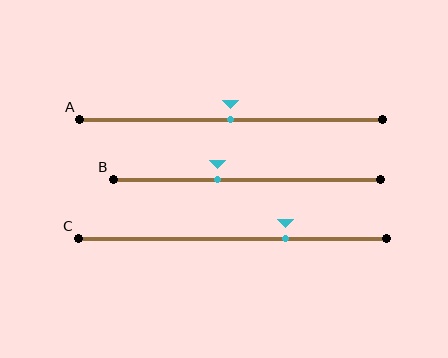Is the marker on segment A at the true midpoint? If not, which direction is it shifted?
Yes, the marker on segment A is at the true midpoint.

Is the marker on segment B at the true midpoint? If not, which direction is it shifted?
No, the marker on segment B is shifted to the left by about 11% of the segment length.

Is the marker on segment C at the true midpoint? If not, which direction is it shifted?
No, the marker on segment C is shifted to the right by about 17% of the segment length.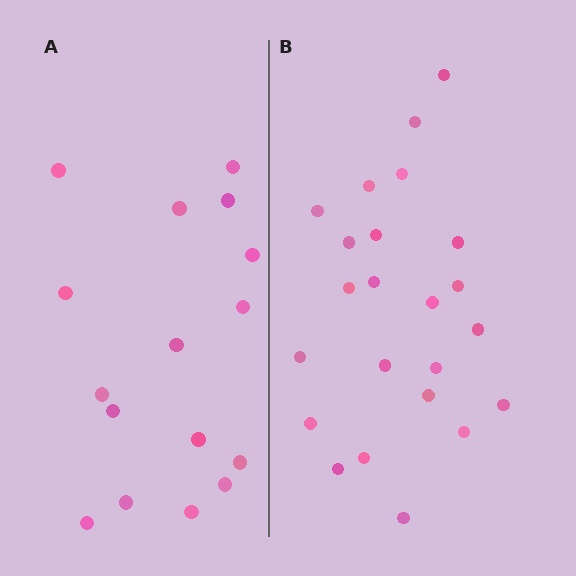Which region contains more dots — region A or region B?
Region B (the right region) has more dots.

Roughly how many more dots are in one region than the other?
Region B has roughly 8 or so more dots than region A.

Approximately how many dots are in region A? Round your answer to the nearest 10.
About 20 dots. (The exact count is 16, which rounds to 20.)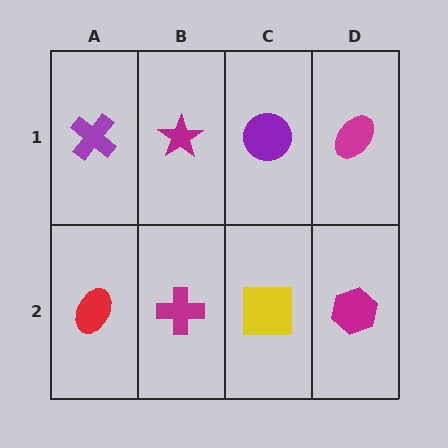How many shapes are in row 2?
4 shapes.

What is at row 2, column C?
A yellow square.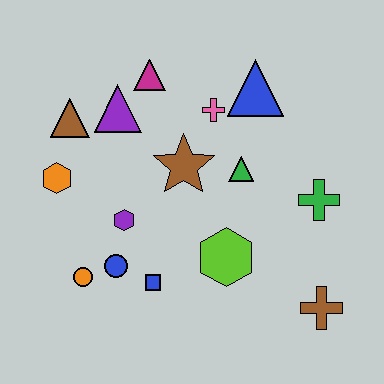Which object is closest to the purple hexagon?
The blue circle is closest to the purple hexagon.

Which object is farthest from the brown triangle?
The brown cross is farthest from the brown triangle.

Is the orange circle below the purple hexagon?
Yes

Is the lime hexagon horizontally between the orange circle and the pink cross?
No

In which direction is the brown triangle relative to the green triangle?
The brown triangle is to the left of the green triangle.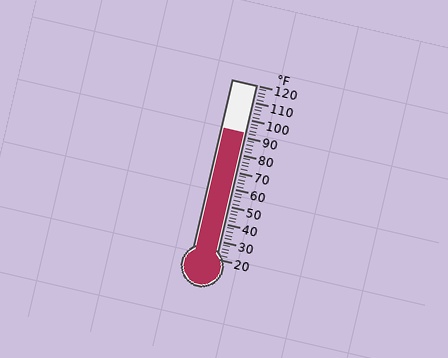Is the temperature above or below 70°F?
The temperature is above 70°F.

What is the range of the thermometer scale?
The thermometer scale ranges from 20°F to 120°F.